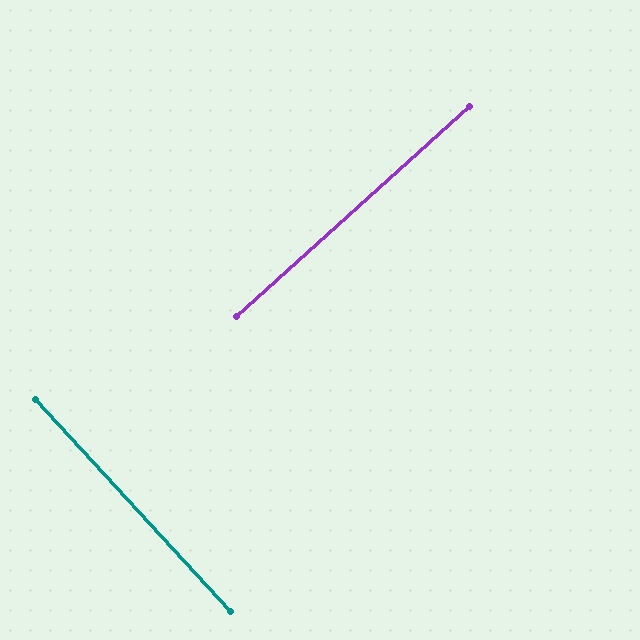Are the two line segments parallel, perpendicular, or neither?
Perpendicular — they meet at approximately 89°.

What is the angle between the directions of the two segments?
Approximately 89 degrees.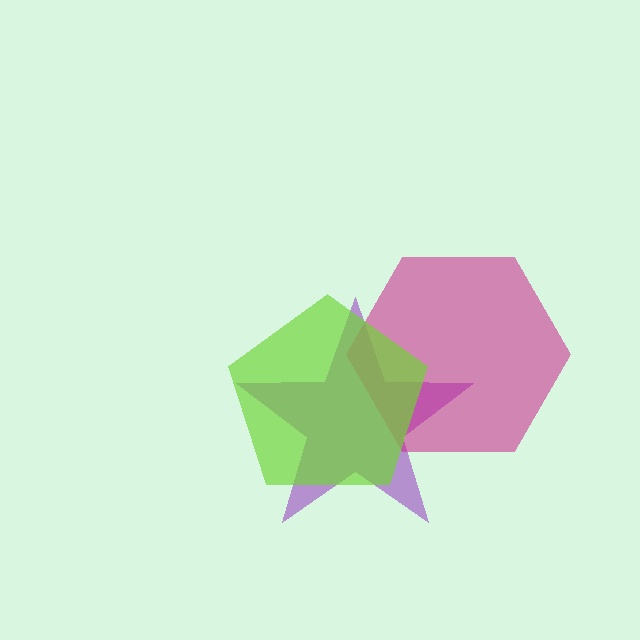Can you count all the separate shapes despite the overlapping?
Yes, there are 3 separate shapes.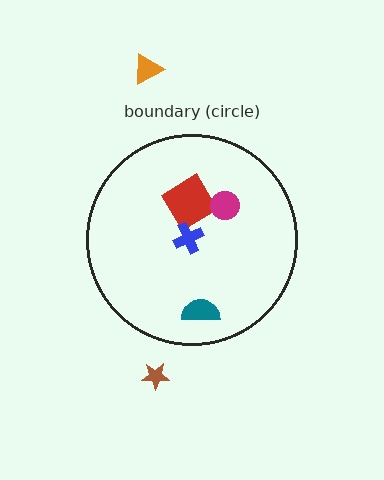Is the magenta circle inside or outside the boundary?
Inside.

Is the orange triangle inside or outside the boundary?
Outside.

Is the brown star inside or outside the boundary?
Outside.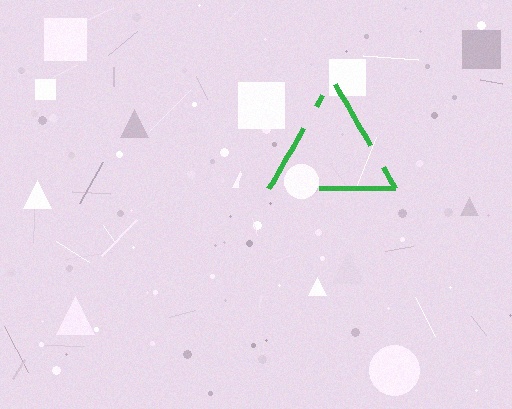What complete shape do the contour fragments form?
The contour fragments form a triangle.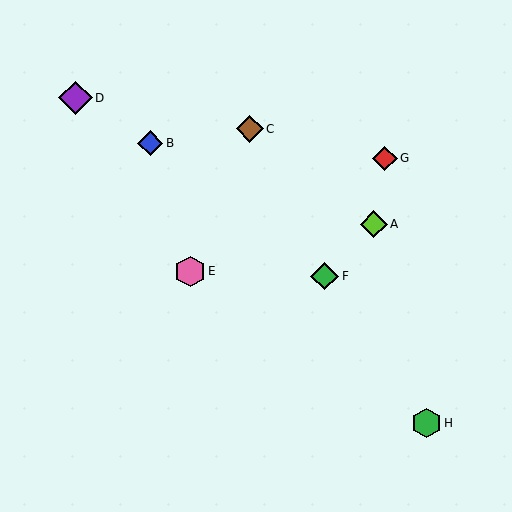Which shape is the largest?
The purple diamond (labeled D) is the largest.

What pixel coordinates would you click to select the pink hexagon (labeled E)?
Click at (190, 271) to select the pink hexagon E.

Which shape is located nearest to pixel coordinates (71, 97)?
The purple diamond (labeled D) at (75, 98) is nearest to that location.